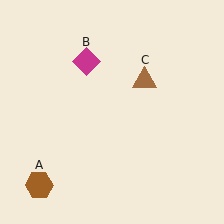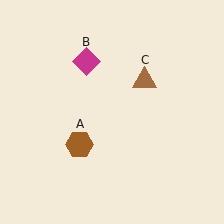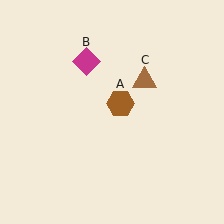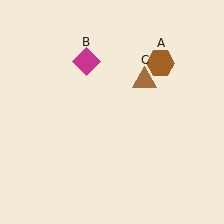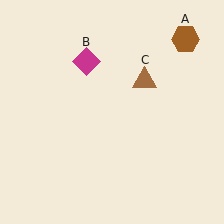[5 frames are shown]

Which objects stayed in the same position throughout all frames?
Magenta diamond (object B) and brown triangle (object C) remained stationary.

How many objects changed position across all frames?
1 object changed position: brown hexagon (object A).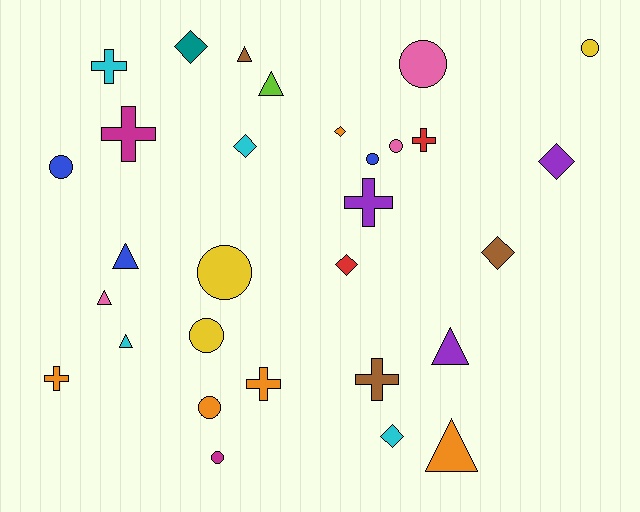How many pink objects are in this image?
There are 3 pink objects.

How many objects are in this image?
There are 30 objects.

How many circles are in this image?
There are 9 circles.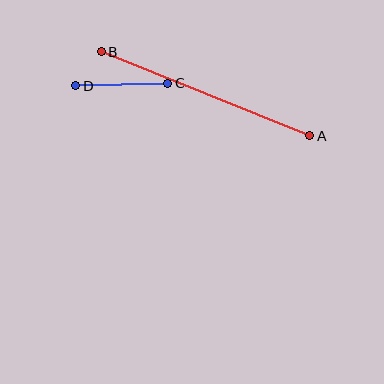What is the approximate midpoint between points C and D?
The midpoint is at approximately (122, 84) pixels.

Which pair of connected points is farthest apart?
Points A and B are farthest apart.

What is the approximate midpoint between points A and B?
The midpoint is at approximately (206, 94) pixels.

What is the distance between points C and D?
The distance is approximately 92 pixels.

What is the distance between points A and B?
The distance is approximately 225 pixels.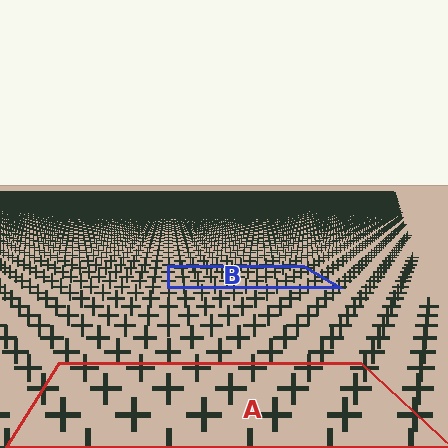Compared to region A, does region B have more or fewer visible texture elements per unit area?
Region B has more texture elements per unit area — they are packed more densely because it is farther away.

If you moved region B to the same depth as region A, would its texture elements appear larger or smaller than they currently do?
They would appear larger. At a closer depth, the same texture elements are projected at a bigger on-screen size.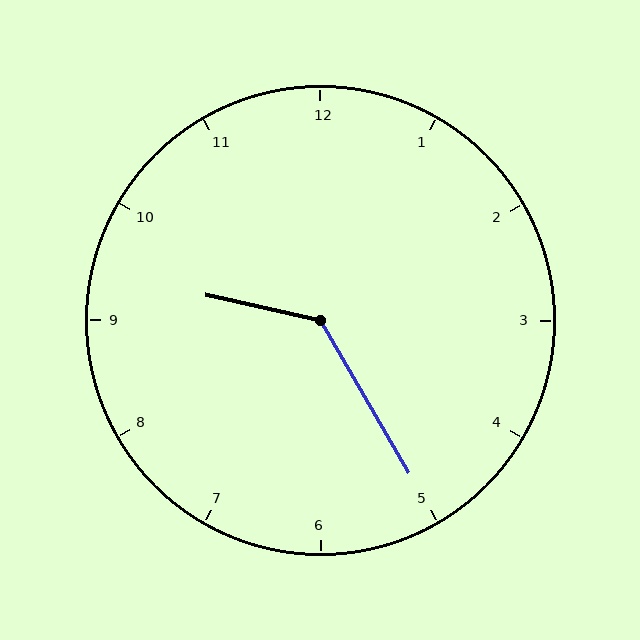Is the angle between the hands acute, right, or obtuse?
It is obtuse.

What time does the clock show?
9:25.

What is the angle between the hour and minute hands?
Approximately 132 degrees.